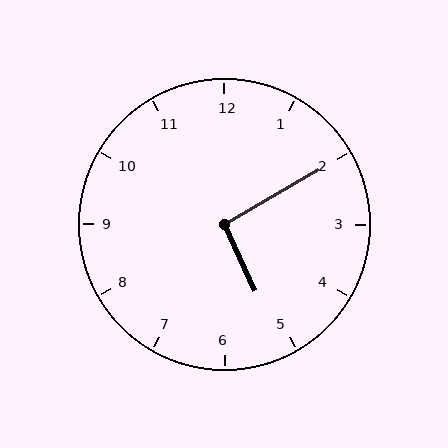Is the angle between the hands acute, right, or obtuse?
It is right.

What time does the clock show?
5:10.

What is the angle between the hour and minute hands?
Approximately 95 degrees.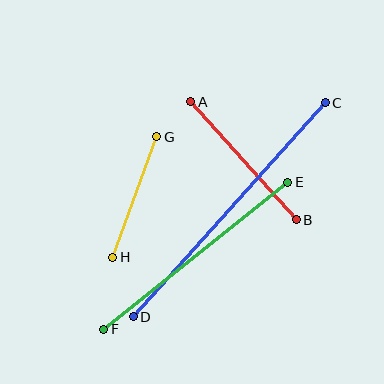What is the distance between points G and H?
The distance is approximately 128 pixels.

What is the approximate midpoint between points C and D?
The midpoint is at approximately (229, 210) pixels.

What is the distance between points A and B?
The distance is approximately 158 pixels.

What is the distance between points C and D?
The distance is approximately 288 pixels.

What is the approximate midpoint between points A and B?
The midpoint is at approximately (243, 161) pixels.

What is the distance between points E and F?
The distance is approximately 236 pixels.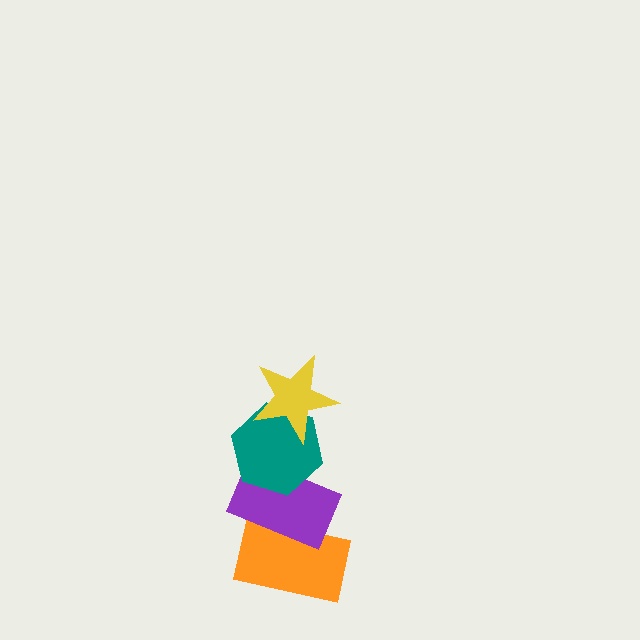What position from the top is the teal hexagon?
The teal hexagon is 2nd from the top.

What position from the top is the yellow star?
The yellow star is 1st from the top.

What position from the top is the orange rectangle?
The orange rectangle is 4th from the top.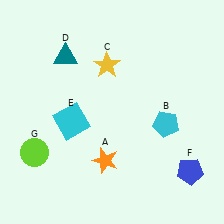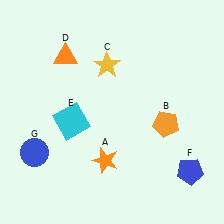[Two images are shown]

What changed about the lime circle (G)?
In Image 1, G is lime. In Image 2, it changed to blue.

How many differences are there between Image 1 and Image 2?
There are 3 differences between the two images.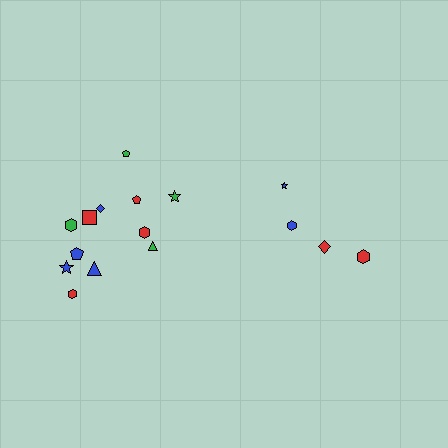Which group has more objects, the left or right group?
The left group.